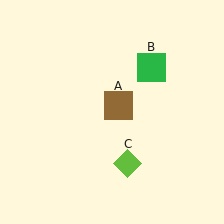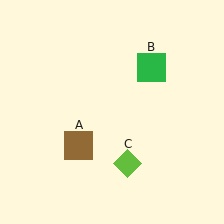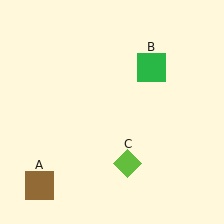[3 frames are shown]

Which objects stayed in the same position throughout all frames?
Green square (object B) and lime diamond (object C) remained stationary.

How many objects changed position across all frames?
1 object changed position: brown square (object A).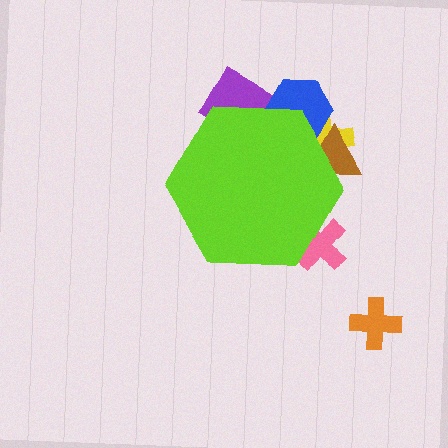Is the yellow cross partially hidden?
Yes, the yellow cross is partially hidden behind the lime hexagon.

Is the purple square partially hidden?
Yes, the purple square is partially hidden behind the lime hexagon.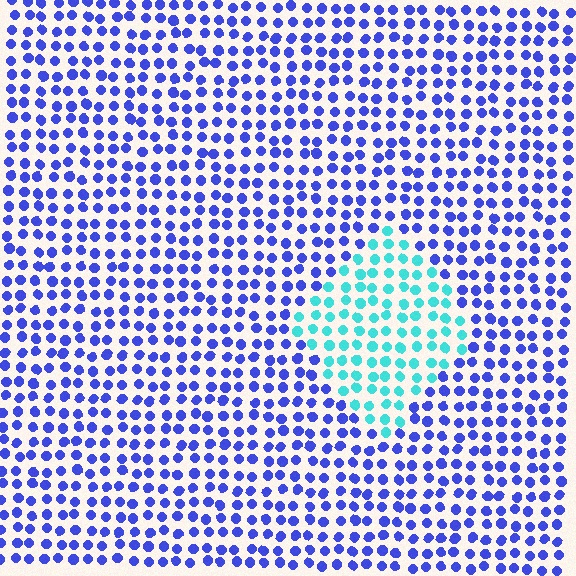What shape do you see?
I see a diamond.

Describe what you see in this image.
The image is filled with small blue elements in a uniform arrangement. A diamond-shaped region is visible where the elements are tinted to a slightly different hue, forming a subtle color boundary.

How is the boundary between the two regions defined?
The boundary is defined purely by a slight shift in hue (about 59 degrees). Spacing, size, and orientation are identical on both sides.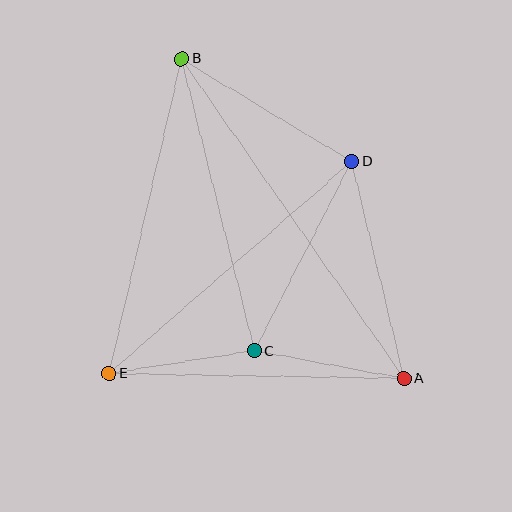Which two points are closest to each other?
Points C and E are closest to each other.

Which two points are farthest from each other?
Points A and B are farthest from each other.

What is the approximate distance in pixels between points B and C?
The distance between B and C is approximately 301 pixels.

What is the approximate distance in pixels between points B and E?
The distance between B and E is approximately 323 pixels.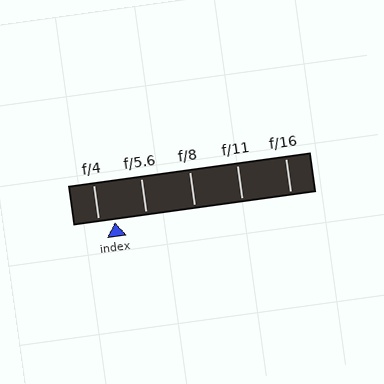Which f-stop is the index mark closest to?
The index mark is closest to f/4.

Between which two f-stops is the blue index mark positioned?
The index mark is between f/4 and f/5.6.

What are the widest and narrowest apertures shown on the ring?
The widest aperture shown is f/4 and the narrowest is f/16.